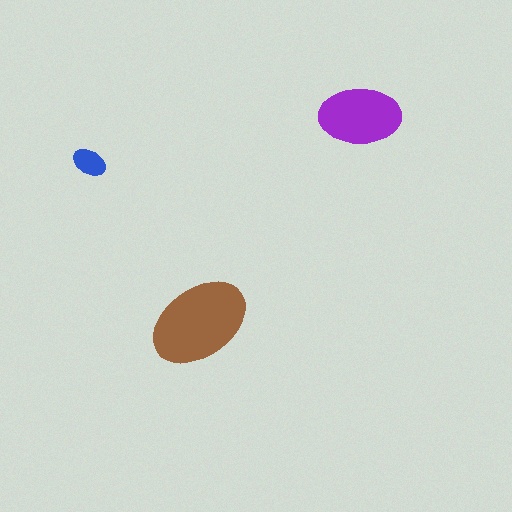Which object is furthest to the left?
The blue ellipse is leftmost.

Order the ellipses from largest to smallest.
the brown one, the purple one, the blue one.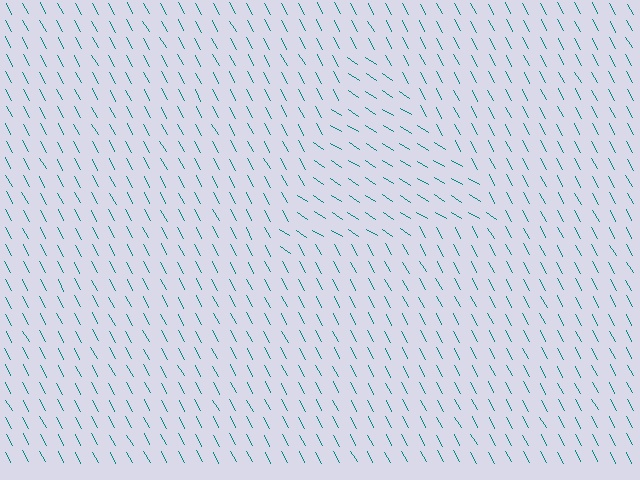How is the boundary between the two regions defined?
The boundary is defined purely by a change in line orientation (approximately 30 degrees difference). All lines are the same color and thickness.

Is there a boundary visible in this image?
Yes, there is a texture boundary formed by a change in line orientation.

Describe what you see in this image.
The image is filled with small teal line segments. A triangle region in the image has lines oriented differently from the surrounding lines, creating a visible texture boundary.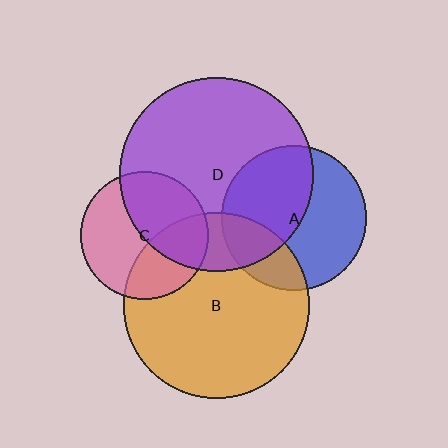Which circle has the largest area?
Circle D (purple).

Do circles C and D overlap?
Yes.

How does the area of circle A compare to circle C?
Approximately 1.3 times.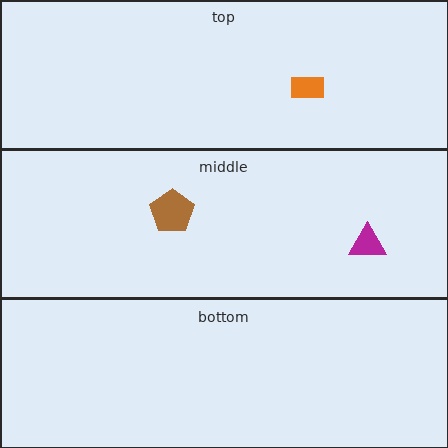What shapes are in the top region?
The orange rectangle.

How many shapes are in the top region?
1.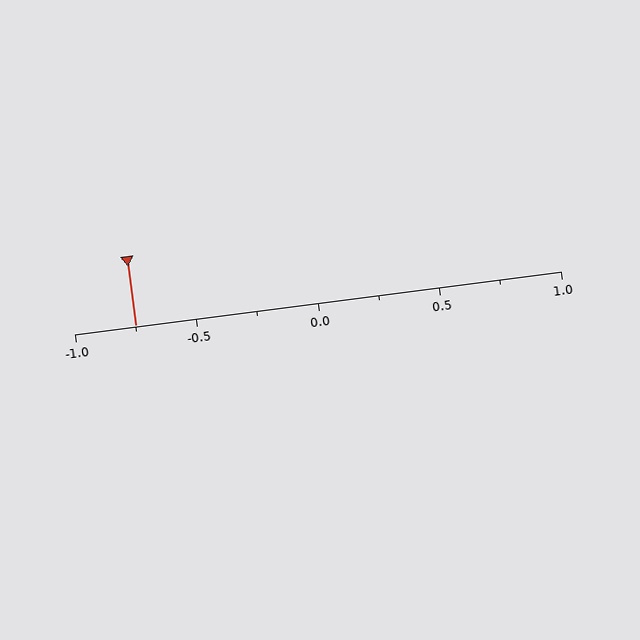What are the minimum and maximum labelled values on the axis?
The axis runs from -1.0 to 1.0.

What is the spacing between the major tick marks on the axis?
The major ticks are spaced 0.5 apart.